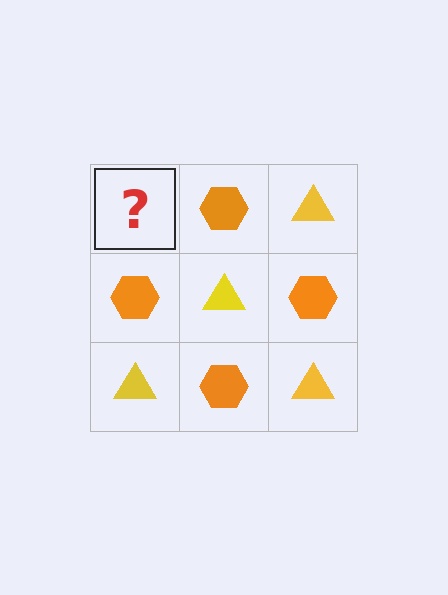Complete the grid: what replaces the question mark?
The question mark should be replaced with a yellow triangle.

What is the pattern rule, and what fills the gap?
The rule is that it alternates yellow triangle and orange hexagon in a checkerboard pattern. The gap should be filled with a yellow triangle.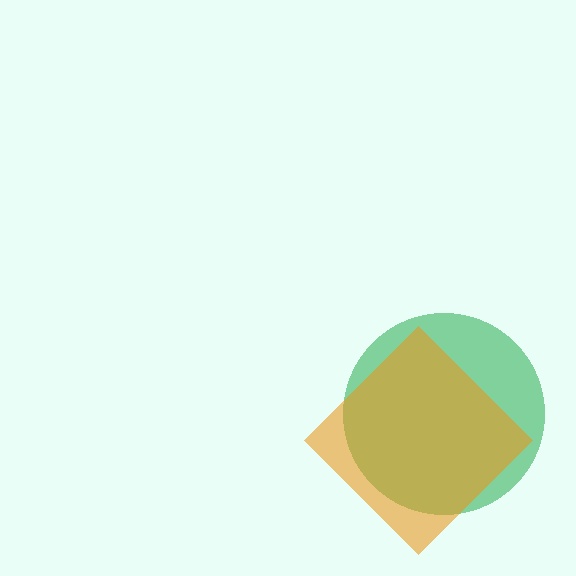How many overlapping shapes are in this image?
There are 2 overlapping shapes in the image.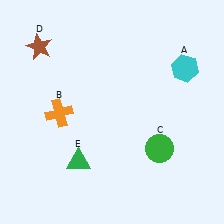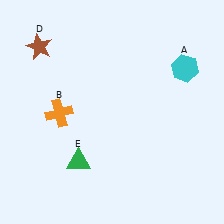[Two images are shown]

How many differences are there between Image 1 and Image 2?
There is 1 difference between the two images.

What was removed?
The green circle (C) was removed in Image 2.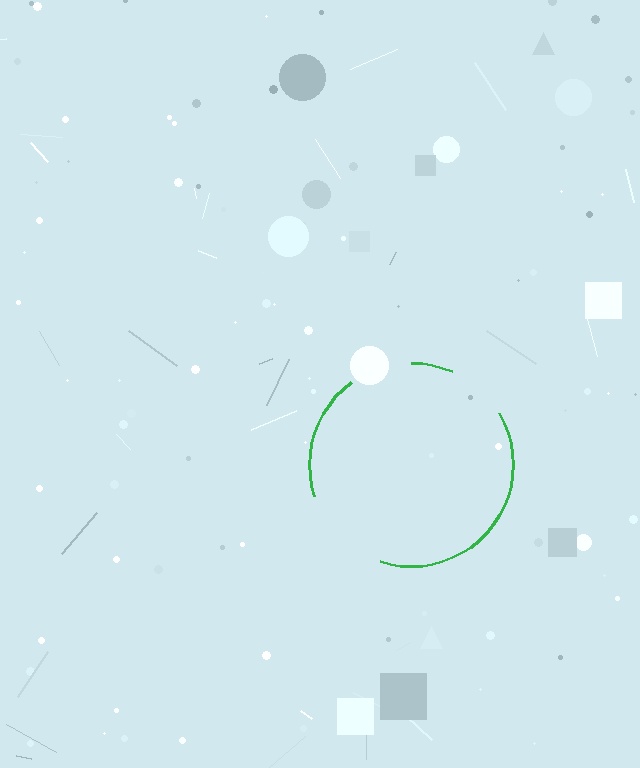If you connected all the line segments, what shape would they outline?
They would outline a circle.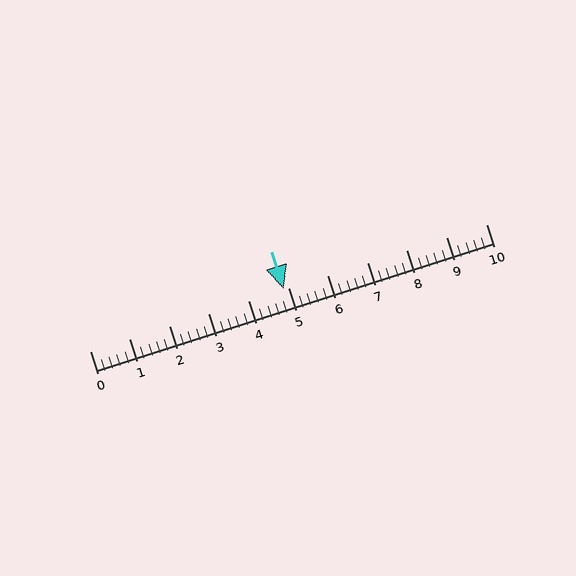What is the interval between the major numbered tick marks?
The major tick marks are spaced 1 units apart.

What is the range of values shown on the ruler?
The ruler shows values from 0 to 10.